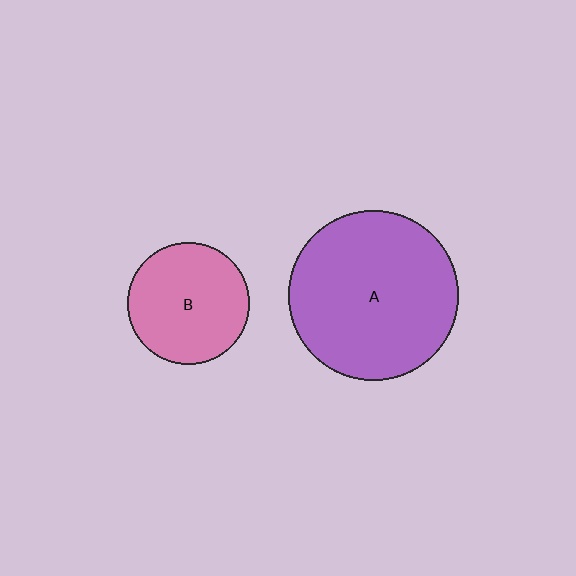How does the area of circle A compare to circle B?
Approximately 1.9 times.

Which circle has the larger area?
Circle A (purple).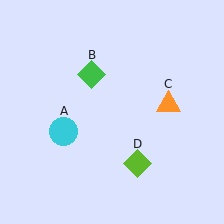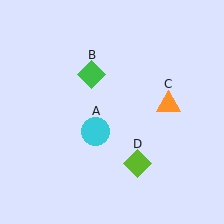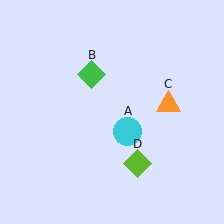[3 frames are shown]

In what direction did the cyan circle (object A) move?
The cyan circle (object A) moved right.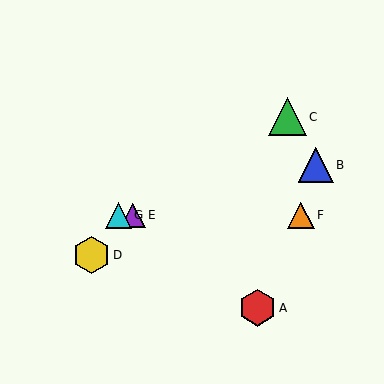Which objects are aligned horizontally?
Objects E, F, G are aligned horizontally.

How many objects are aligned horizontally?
3 objects (E, F, G) are aligned horizontally.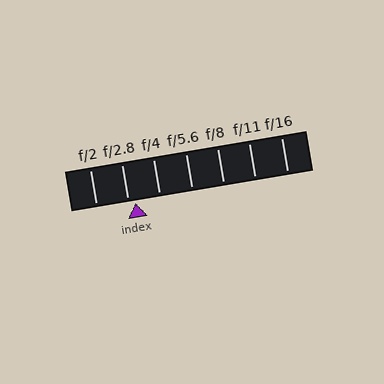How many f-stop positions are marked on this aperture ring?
There are 7 f-stop positions marked.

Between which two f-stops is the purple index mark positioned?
The index mark is between f/2.8 and f/4.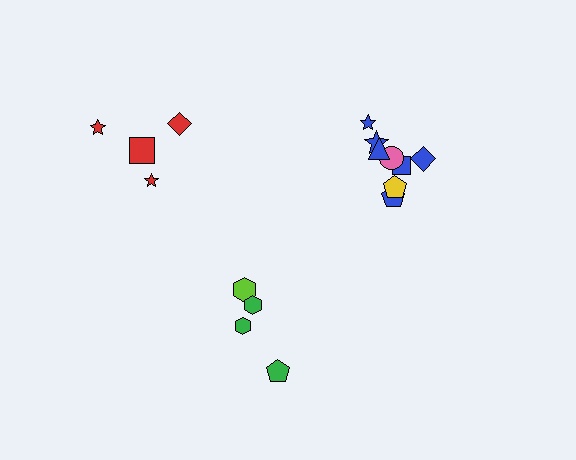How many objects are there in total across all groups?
There are 16 objects.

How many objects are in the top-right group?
There are 8 objects.